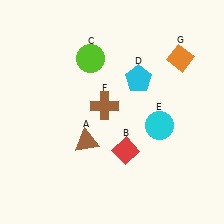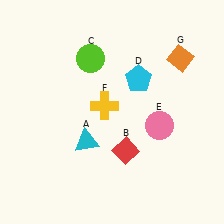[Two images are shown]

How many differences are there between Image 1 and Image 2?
There are 3 differences between the two images.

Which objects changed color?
A changed from brown to cyan. E changed from cyan to pink. F changed from brown to yellow.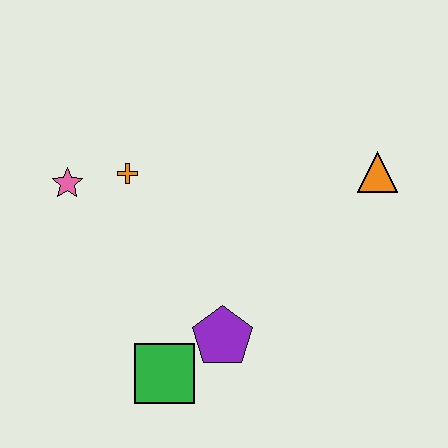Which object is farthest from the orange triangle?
The pink star is farthest from the orange triangle.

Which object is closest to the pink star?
The orange cross is closest to the pink star.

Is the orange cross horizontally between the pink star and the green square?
Yes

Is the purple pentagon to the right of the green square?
Yes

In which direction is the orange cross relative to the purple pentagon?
The orange cross is above the purple pentagon.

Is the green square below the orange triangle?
Yes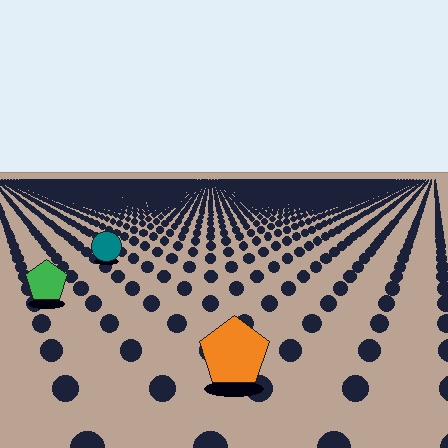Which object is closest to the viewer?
The orange pentagon is closest. The texture marks near it are larger and more spread out.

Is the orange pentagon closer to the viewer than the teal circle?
Yes. The orange pentagon is closer — you can tell from the texture gradient: the ground texture is coarser near it.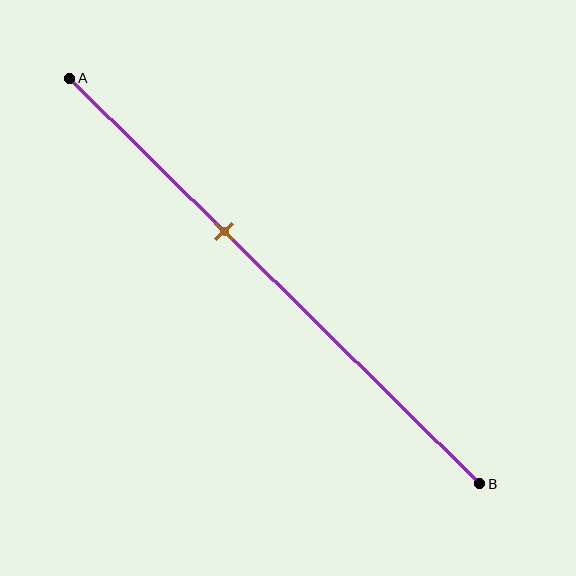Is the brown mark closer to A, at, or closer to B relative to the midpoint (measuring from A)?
The brown mark is closer to point A than the midpoint of segment AB.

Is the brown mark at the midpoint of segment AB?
No, the mark is at about 40% from A, not at the 50% midpoint.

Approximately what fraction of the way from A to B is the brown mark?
The brown mark is approximately 40% of the way from A to B.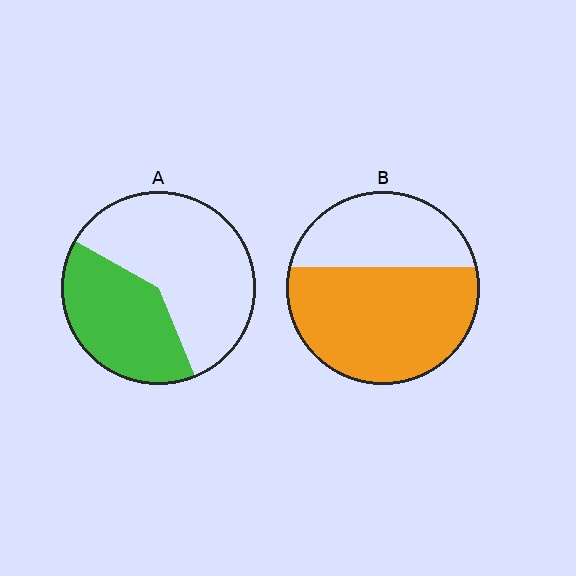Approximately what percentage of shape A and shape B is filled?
A is approximately 40% and B is approximately 65%.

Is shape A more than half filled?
No.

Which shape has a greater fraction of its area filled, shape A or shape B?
Shape B.